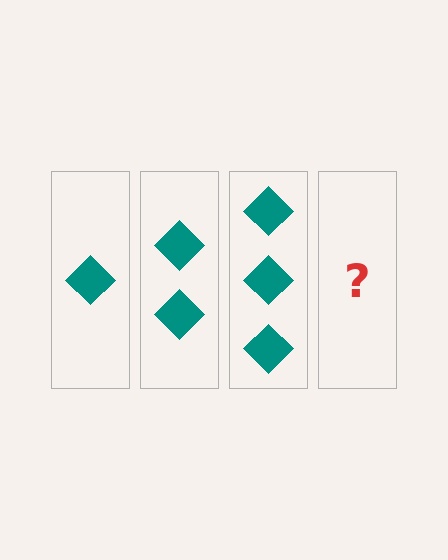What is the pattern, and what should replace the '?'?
The pattern is that each step adds one more diamond. The '?' should be 4 diamonds.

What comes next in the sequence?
The next element should be 4 diamonds.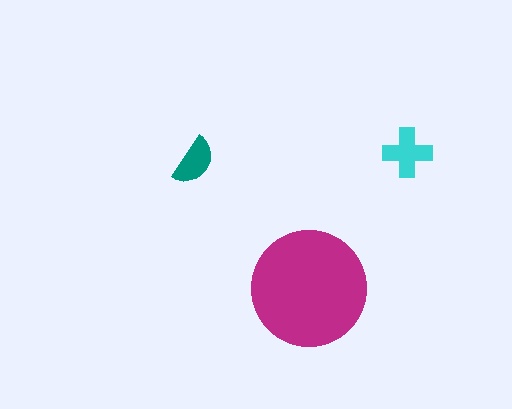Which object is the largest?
The magenta circle.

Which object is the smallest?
The teal semicircle.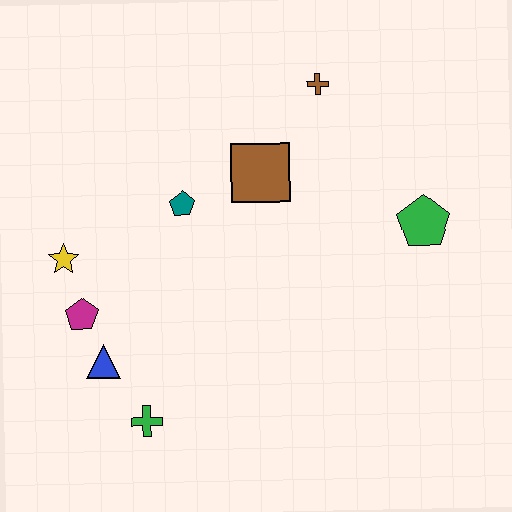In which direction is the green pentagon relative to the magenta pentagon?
The green pentagon is to the right of the magenta pentagon.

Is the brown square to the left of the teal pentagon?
No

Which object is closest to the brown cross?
The brown square is closest to the brown cross.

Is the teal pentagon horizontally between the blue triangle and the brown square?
Yes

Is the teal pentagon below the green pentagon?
No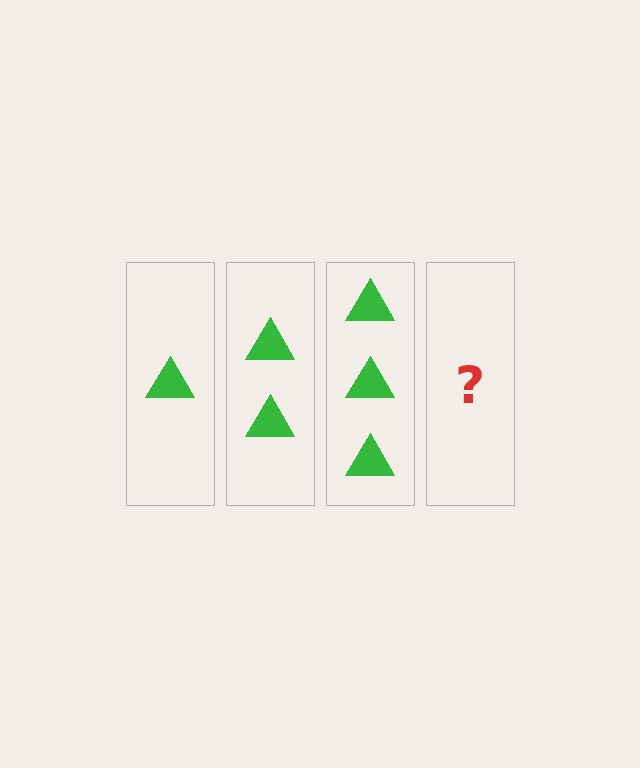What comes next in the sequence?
The next element should be 4 triangles.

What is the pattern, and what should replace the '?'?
The pattern is that each step adds one more triangle. The '?' should be 4 triangles.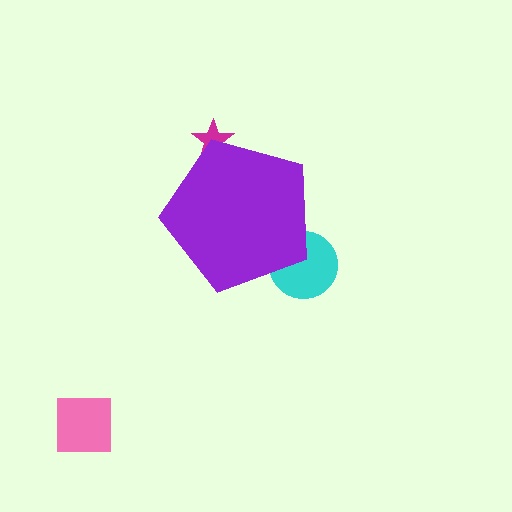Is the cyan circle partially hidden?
Yes, the cyan circle is partially hidden behind the purple pentagon.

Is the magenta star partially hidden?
Yes, the magenta star is partially hidden behind the purple pentagon.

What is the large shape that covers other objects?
A purple pentagon.